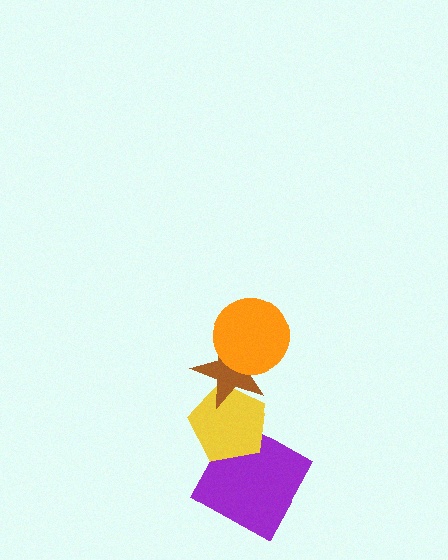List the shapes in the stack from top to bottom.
From top to bottom: the orange circle, the brown star, the yellow pentagon, the purple square.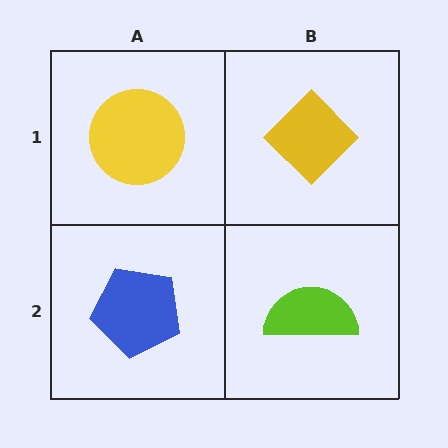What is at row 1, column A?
A yellow circle.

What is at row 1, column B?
A yellow diamond.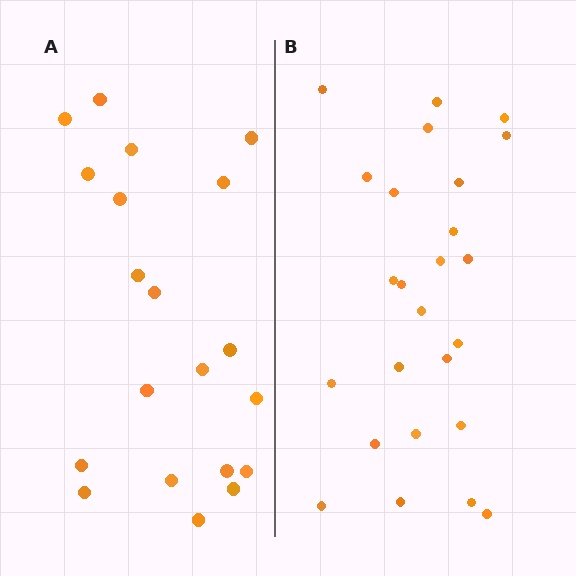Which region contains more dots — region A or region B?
Region B (the right region) has more dots.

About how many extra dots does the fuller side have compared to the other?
Region B has about 5 more dots than region A.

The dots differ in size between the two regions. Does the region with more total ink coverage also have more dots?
No. Region A has more total ink coverage because its dots are larger, but region B actually contains more individual dots. Total area can be misleading — the number of items is what matters here.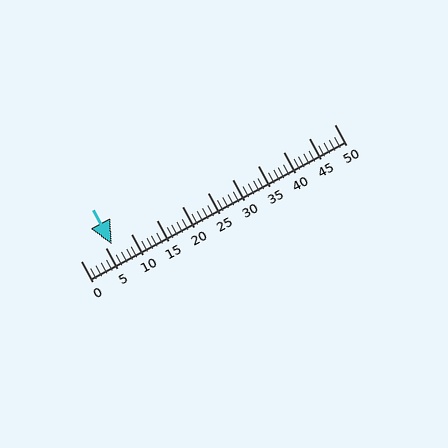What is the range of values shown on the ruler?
The ruler shows values from 0 to 50.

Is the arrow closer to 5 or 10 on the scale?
The arrow is closer to 5.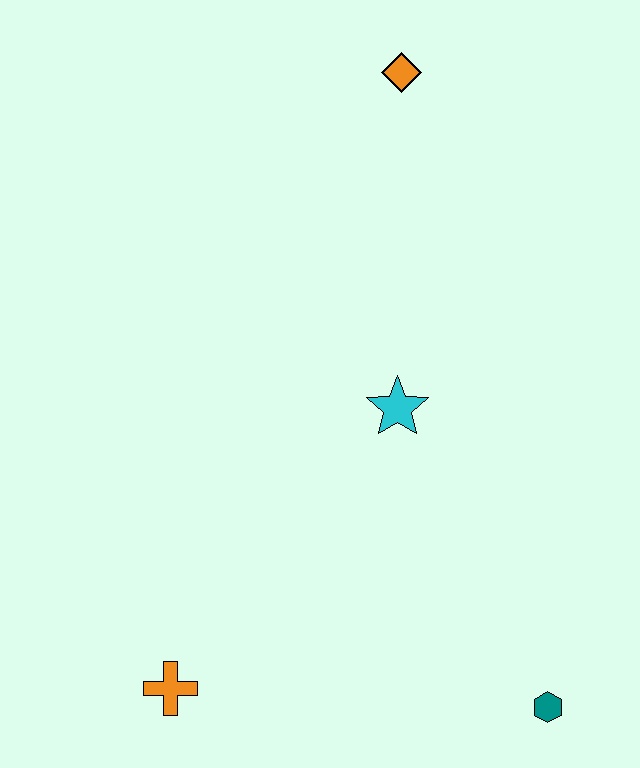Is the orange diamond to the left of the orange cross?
No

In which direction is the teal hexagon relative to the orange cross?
The teal hexagon is to the right of the orange cross.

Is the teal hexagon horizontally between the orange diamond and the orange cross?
No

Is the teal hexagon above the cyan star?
No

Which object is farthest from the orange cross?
The orange diamond is farthest from the orange cross.